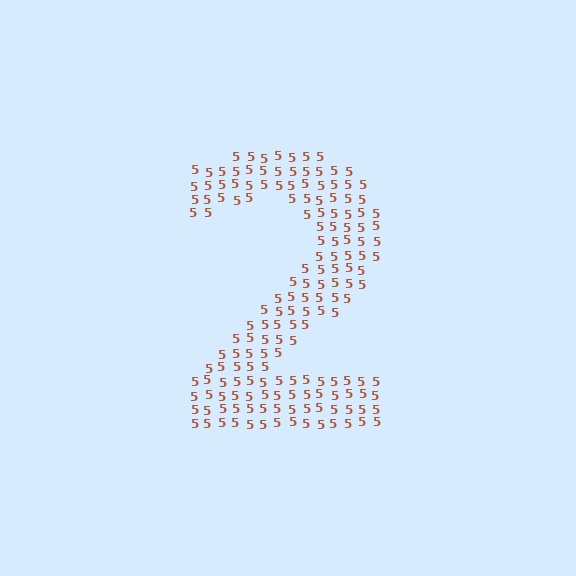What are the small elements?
The small elements are digit 5's.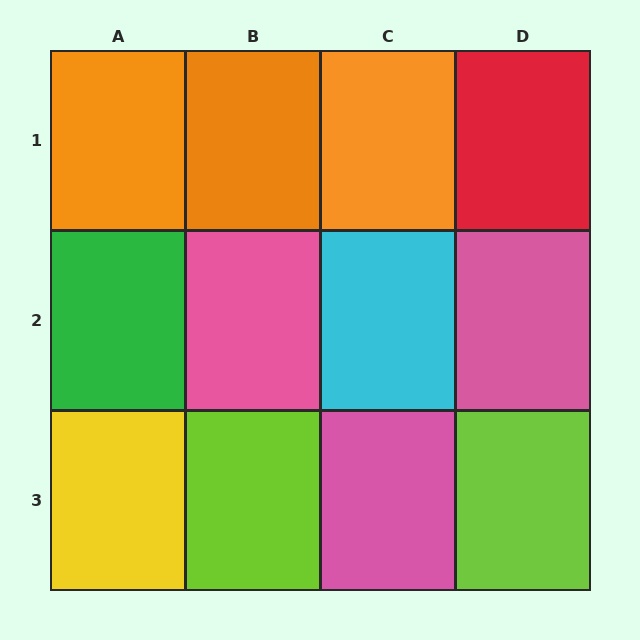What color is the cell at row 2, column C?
Cyan.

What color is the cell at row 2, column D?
Pink.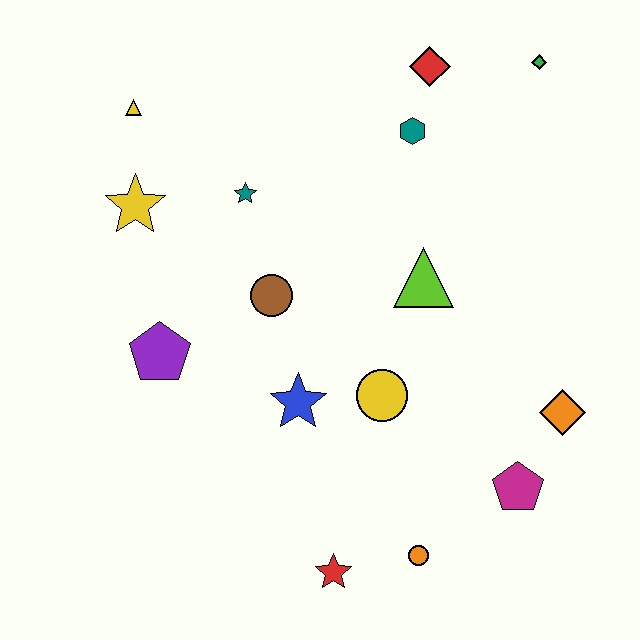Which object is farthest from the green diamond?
The red star is farthest from the green diamond.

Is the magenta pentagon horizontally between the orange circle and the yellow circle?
No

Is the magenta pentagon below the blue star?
Yes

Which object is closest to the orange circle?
The red star is closest to the orange circle.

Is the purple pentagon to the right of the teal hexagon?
No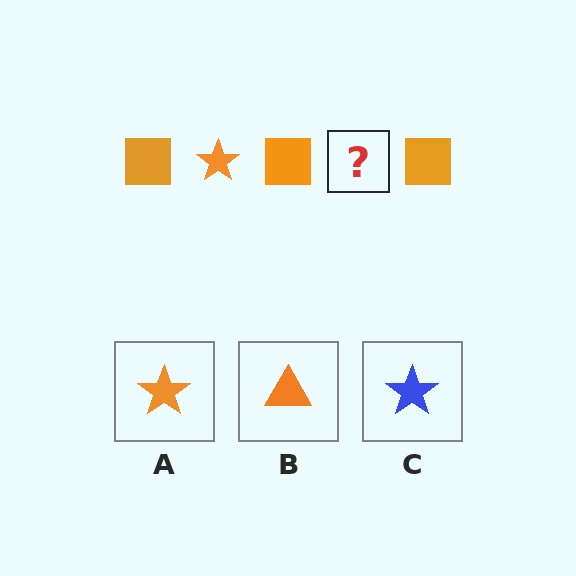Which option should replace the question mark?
Option A.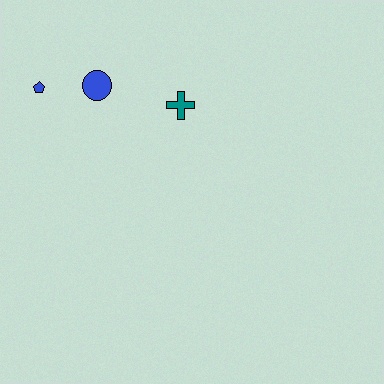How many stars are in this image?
There are no stars.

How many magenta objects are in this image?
There are no magenta objects.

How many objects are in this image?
There are 3 objects.